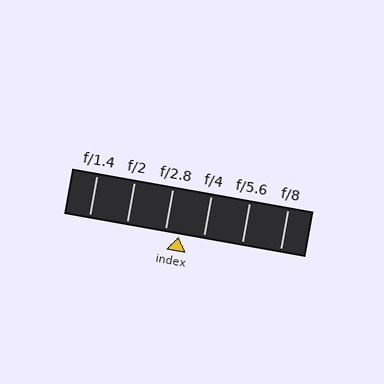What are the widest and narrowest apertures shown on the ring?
The widest aperture shown is f/1.4 and the narrowest is f/8.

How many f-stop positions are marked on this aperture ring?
There are 6 f-stop positions marked.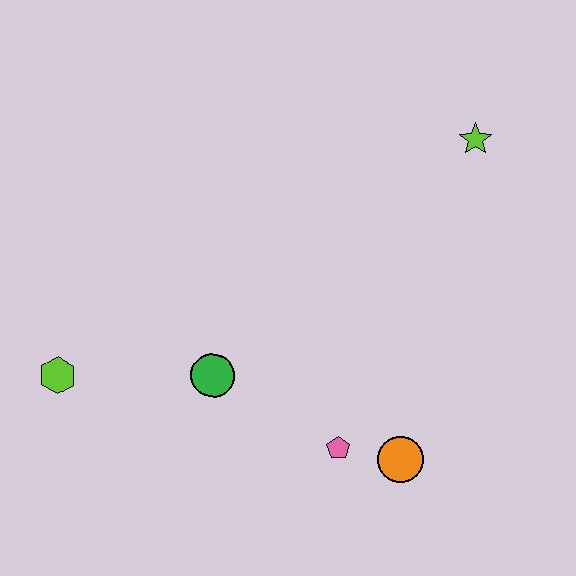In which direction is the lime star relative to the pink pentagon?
The lime star is above the pink pentagon.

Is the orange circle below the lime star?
Yes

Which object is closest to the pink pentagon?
The orange circle is closest to the pink pentagon.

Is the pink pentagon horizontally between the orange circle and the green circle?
Yes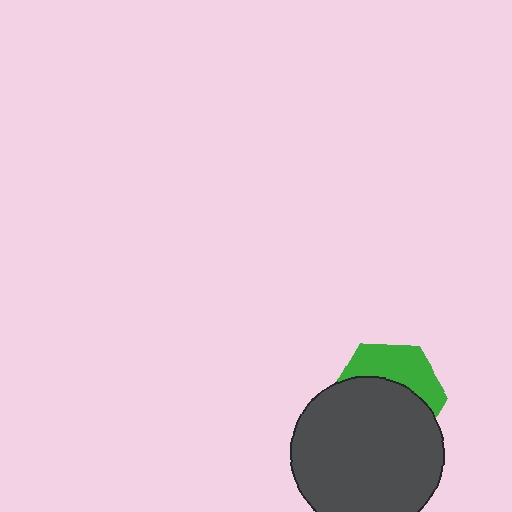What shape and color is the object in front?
The object in front is a dark gray circle.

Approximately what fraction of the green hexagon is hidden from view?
Roughly 62% of the green hexagon is hidden behind the dark gray circle.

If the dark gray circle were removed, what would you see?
You would see the complete green hexagon.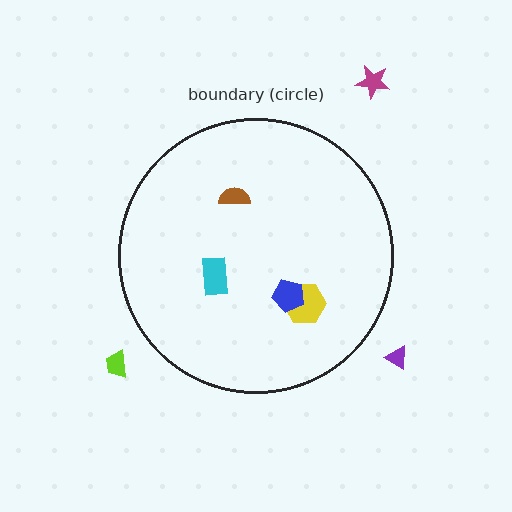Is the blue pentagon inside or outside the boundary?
Inside.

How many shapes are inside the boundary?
4 inside, 3 outside.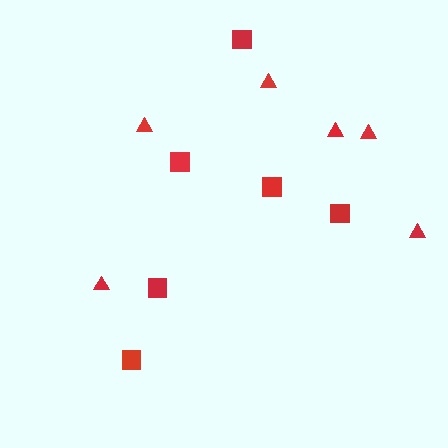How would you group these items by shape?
There are 2 groups: one group of triangles (6) and one group of squares (6).